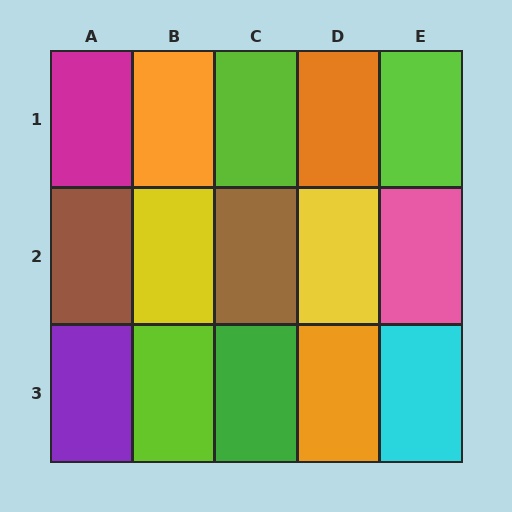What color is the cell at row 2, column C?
Brown.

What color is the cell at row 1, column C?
Lime.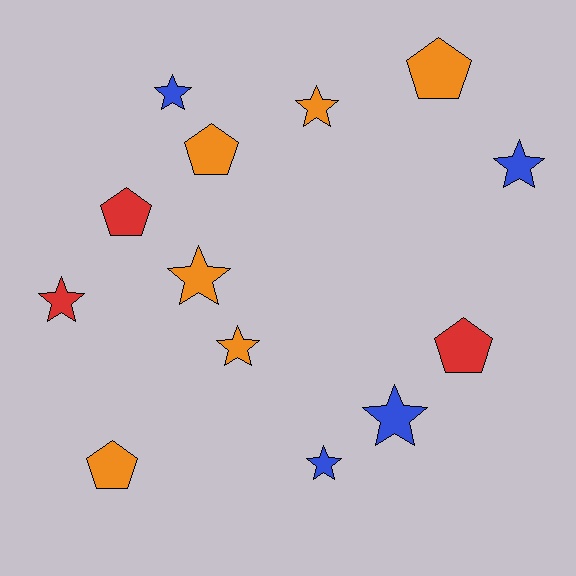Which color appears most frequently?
Orange, with 6 objects.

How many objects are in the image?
There are 13 objects.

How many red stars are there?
There is 1 red star.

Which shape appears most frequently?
Star, with 8 objects.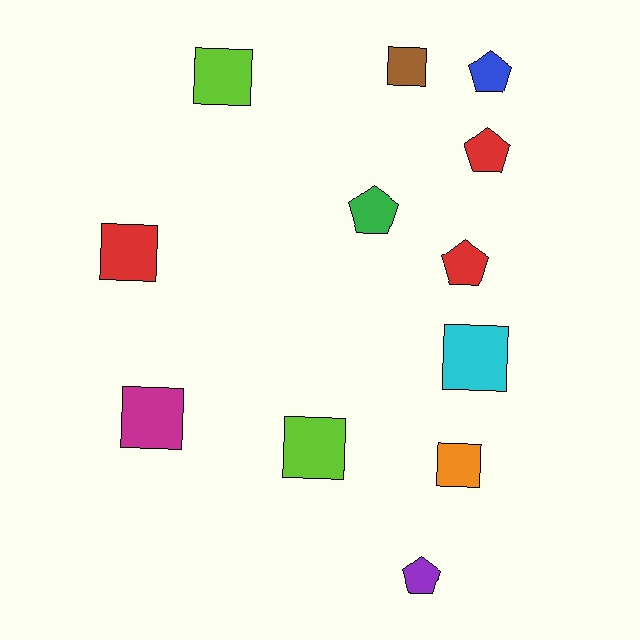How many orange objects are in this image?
There is 1 orange object.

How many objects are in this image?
There are 12 objects.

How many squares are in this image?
There are 7 squares.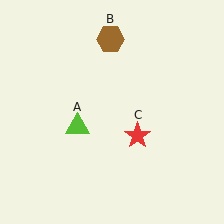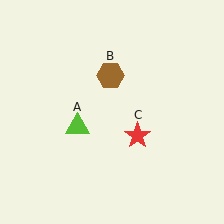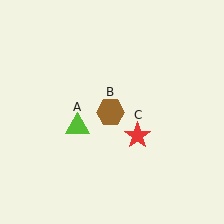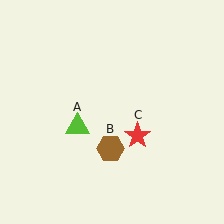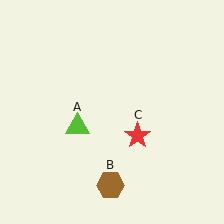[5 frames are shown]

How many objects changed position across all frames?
1 object changed position: brown hexagon (object B).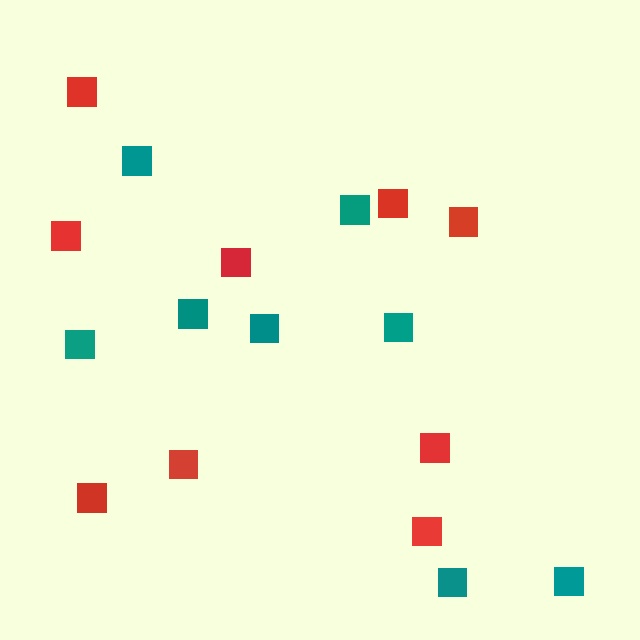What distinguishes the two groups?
There are 2 groups: one group of teal squares (8) and one group of red squares (9).